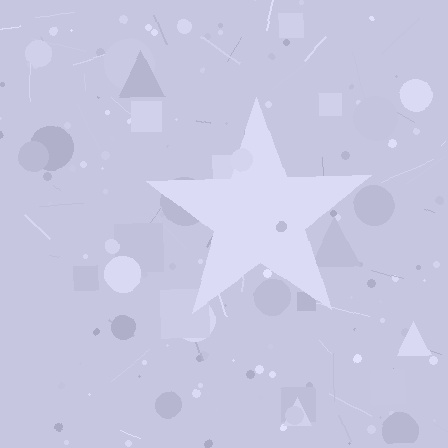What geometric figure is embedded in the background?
A star is embedded in the background.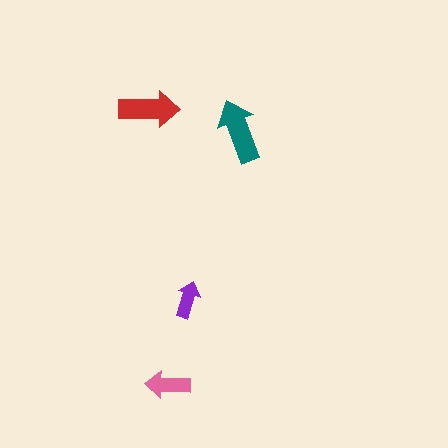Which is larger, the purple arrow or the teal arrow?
The teal one.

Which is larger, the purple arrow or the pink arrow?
The pink one.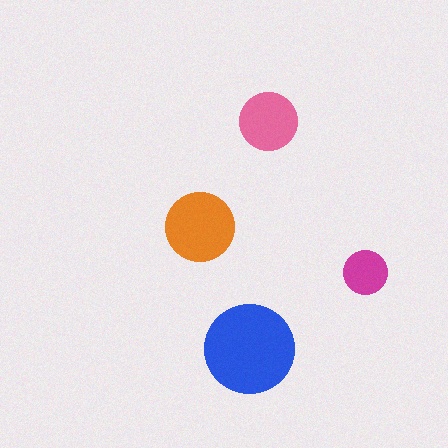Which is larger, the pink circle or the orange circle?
The orange one.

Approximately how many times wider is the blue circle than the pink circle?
About 1.5 times wider.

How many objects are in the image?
There are 4 objects in the image.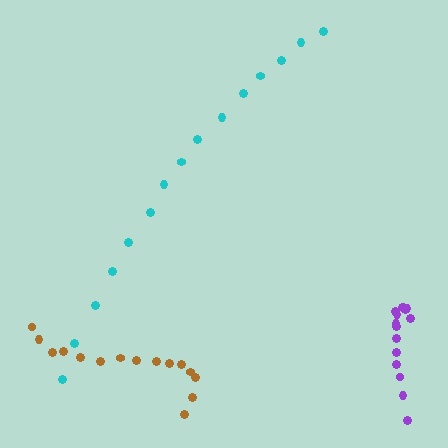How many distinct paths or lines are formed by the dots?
There are 3 distinct paths.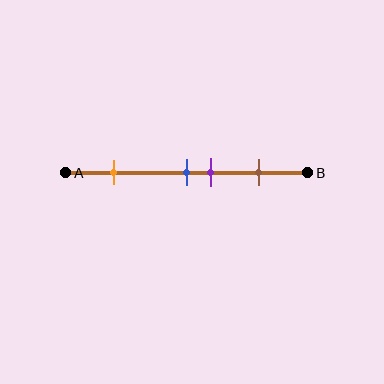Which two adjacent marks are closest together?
The blue and purple marks are the closest adjacent pair.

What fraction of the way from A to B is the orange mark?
The orange mark is approximately 20% (0.2) of the way from A to B.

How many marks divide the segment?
There are 4 marks dividing the segment.